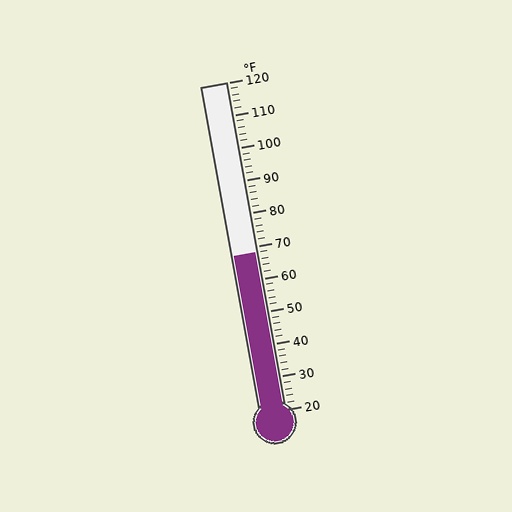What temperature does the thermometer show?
The thermometer shows approximately 68°F.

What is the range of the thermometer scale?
The thermometer scale ranges from 20°F to 120°F.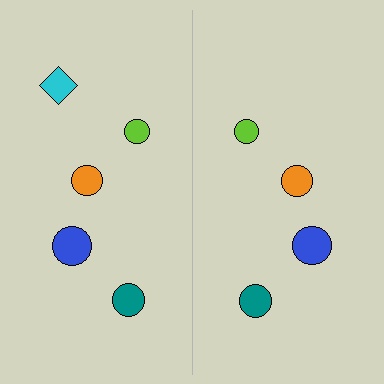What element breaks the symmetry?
A cyan diamond is missing from the right side.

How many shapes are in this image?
There are 9 shapes in this image.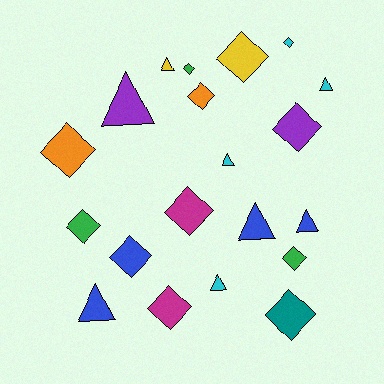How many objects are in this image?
There are 20 objects.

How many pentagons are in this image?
There are no pentagons.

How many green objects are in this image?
There are 3 green objects.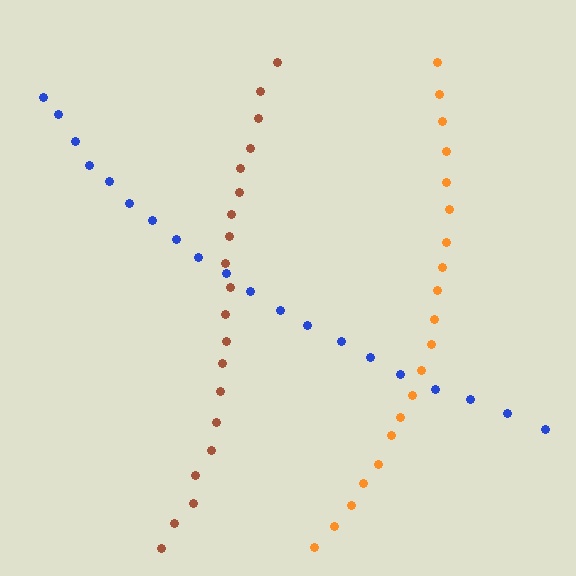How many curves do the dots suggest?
There are 3 distinct paths.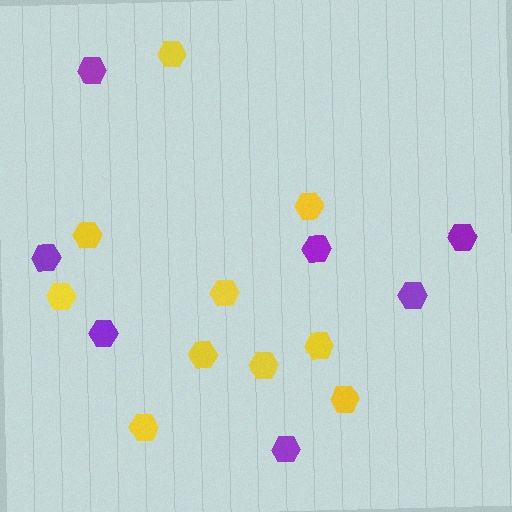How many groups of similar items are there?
There are 2 groups: one group of yellow hexagons (10) and one group of purple hexagons (7).